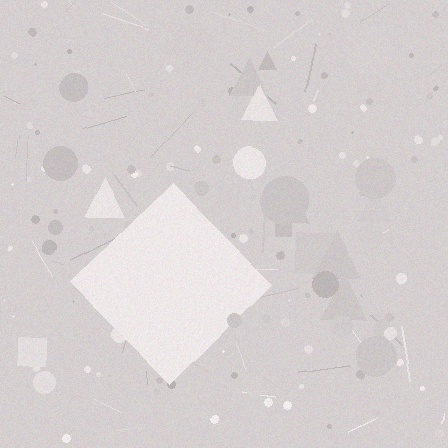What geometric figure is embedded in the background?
A diamond is embedded in the background.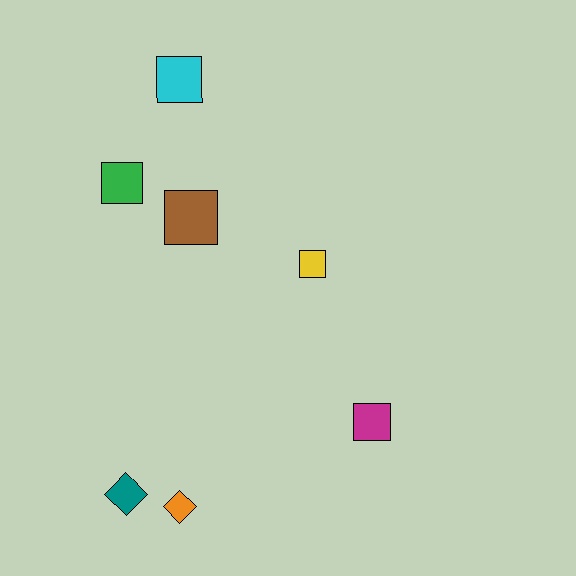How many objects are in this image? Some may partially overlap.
There are 7 objects.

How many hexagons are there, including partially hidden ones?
There are no hexagons.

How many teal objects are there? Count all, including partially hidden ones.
There is 1 teal object.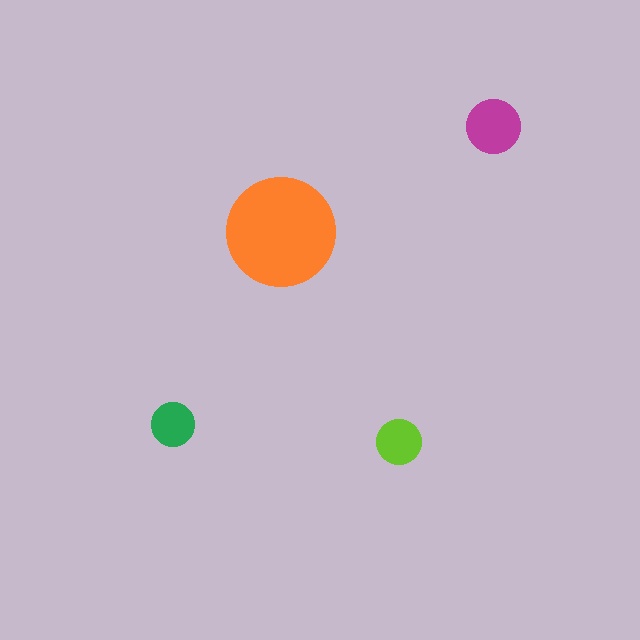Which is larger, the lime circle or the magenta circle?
The magenta one.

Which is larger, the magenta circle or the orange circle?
The orange one.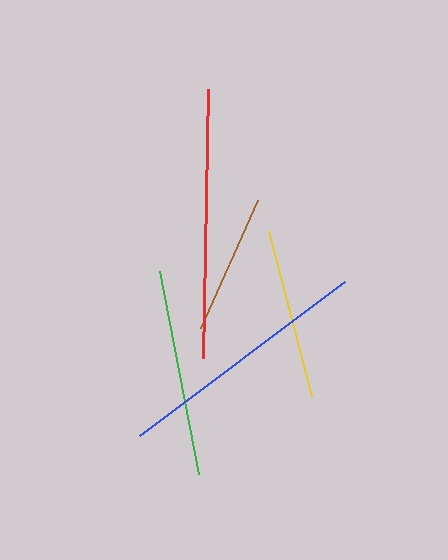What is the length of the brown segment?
The brown segment is approximately 141 pixels long.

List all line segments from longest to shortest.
From longest to shortest: red, blue, green, yellow, brown.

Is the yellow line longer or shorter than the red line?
The red line is longer than the yellow line.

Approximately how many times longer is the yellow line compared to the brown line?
The yellow line is approximately 1.2 times the length of the brown line.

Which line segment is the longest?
The red line is the longest at approximately 268 pixels.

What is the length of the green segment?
The green segment is approximately 206 pixels long.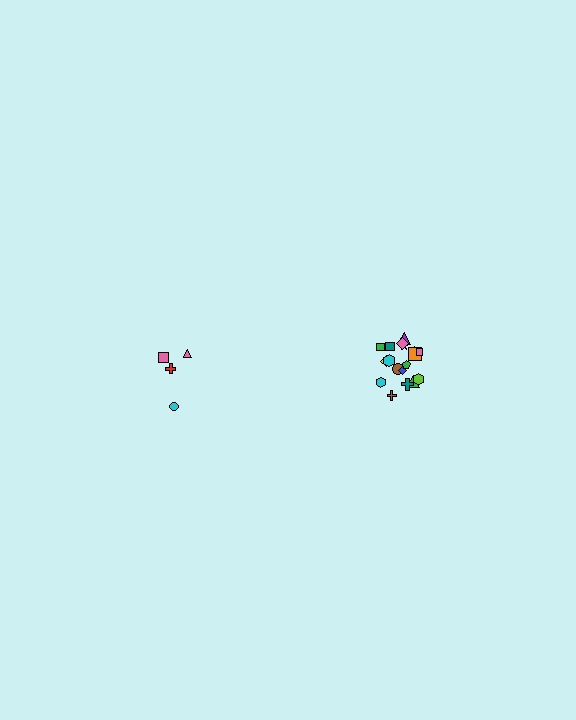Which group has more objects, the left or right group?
The right group.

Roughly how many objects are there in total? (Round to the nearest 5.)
Roughly 20 objects in total.